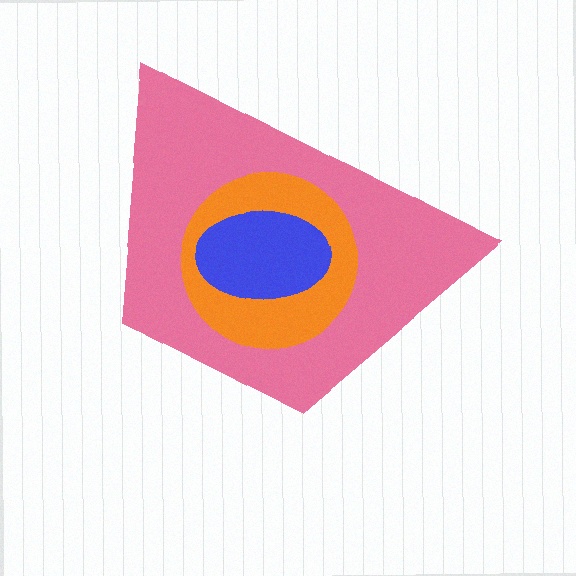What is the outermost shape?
The pink trapezoid.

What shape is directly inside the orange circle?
The blue ellipse.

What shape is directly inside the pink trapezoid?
The orange circle.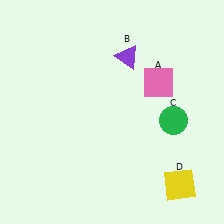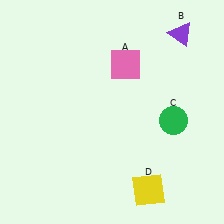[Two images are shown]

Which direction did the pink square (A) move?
The pink square (A) moved left.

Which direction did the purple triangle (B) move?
The purple triangle (B) moved right.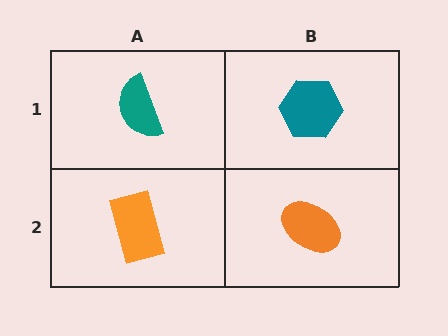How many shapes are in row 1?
2 shapes.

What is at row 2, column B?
An orange ellipse.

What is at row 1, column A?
A teal semicircle.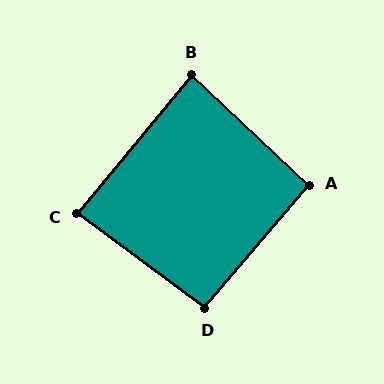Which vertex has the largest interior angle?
D, at approximately 94 degrees.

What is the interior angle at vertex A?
Approximately 93 degrees (approximately right).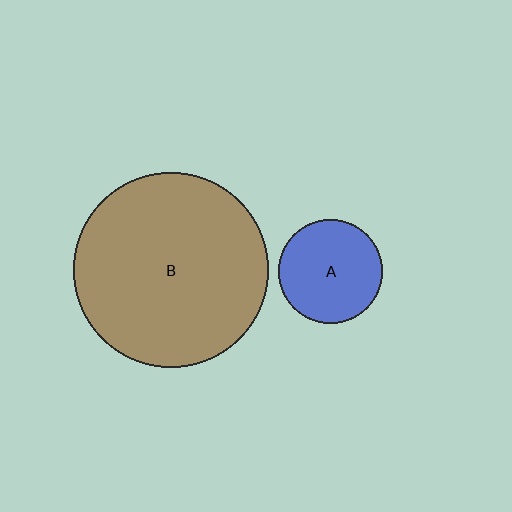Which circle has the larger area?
Circle B (brown).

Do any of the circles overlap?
No, none of the circles overlap.